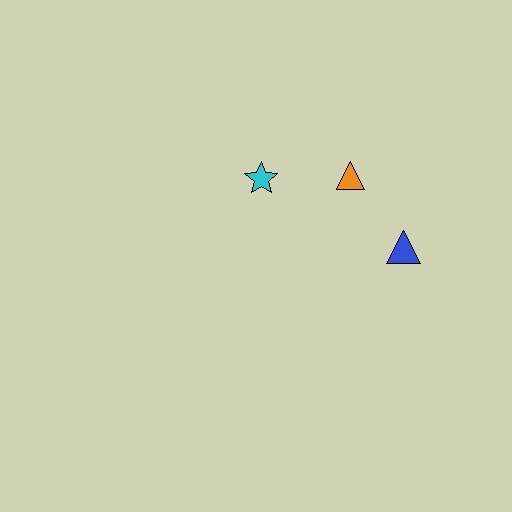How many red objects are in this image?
There are no red objects.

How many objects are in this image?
There are 3 objects.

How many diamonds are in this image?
There are no diamonds.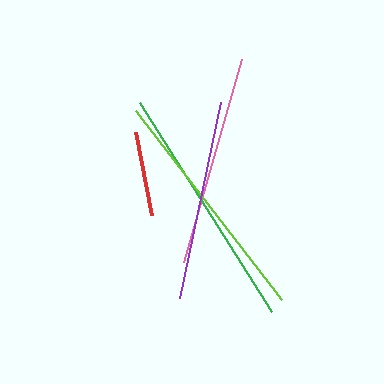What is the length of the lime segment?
The lime segment is approximately 239 pixels long.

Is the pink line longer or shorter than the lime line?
The lime line is longer than the pink line.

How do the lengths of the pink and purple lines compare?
The pink and purple lines are approximately the same length.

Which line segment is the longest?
The green line is the longest at approximately 247 pixels.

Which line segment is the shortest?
The red line is the shortest at approximately 84 pixels.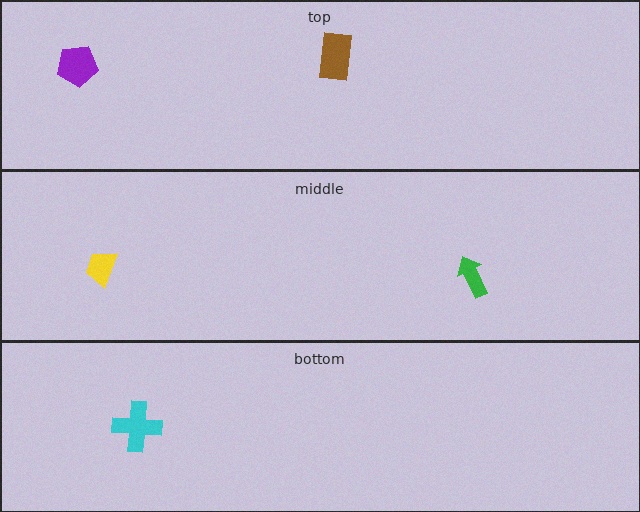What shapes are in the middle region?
The green arrow, the yellow trapezoid.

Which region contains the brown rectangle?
The top region.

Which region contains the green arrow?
The middle region.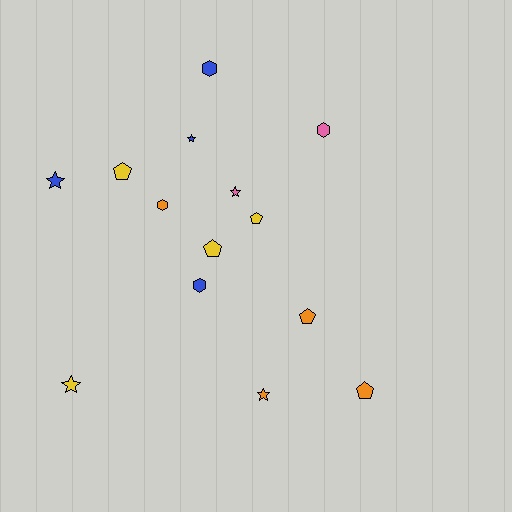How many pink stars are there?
There is 1 pink star.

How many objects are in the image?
There are 14 objects.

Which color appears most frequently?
Blue, with 4 objects.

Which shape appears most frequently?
Star, with 5 objects.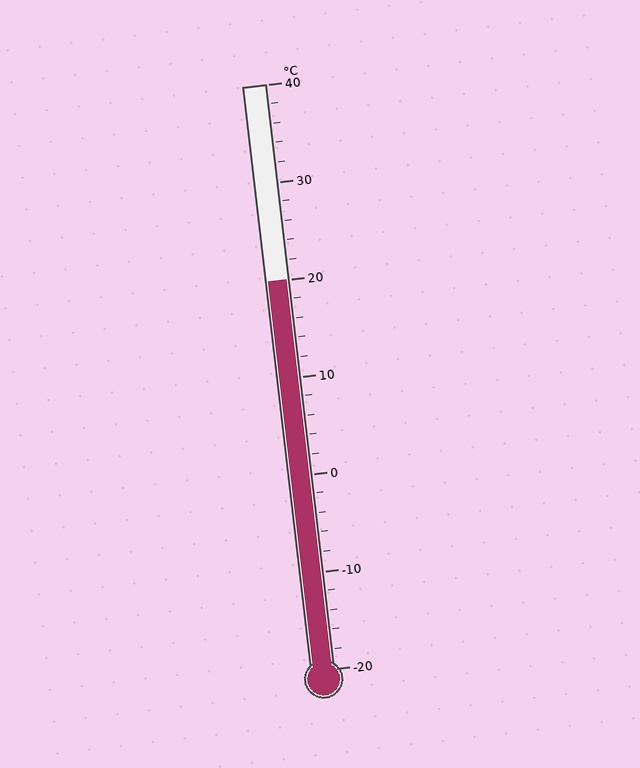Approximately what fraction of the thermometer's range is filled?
The thermometer is filled to approximately 65% of its range.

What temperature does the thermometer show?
The thermometer shows approximately 20°C.